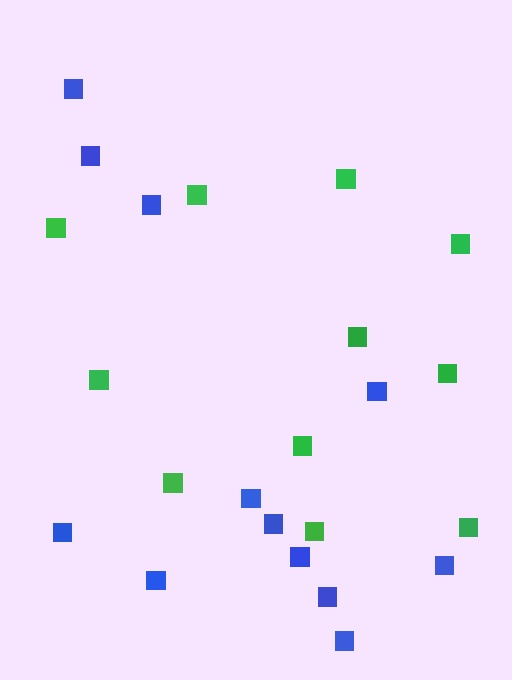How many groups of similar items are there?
There are 2 groups: one group of green squares (11) and one group of blue squares (12).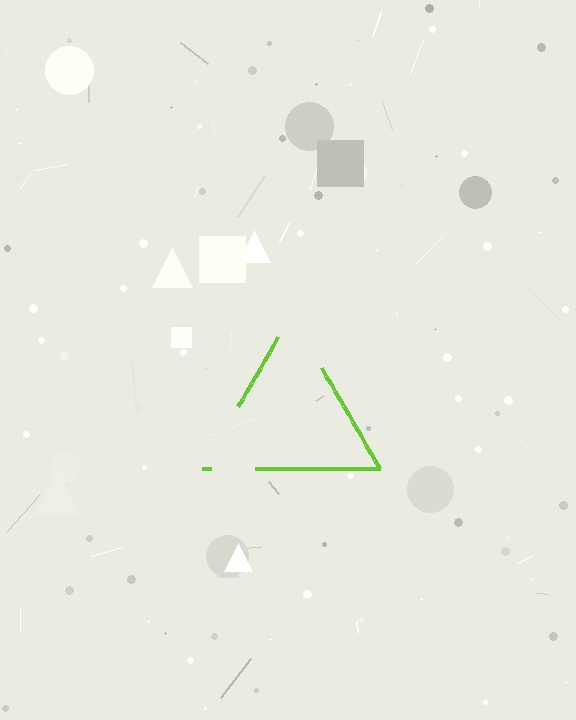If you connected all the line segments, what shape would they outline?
They would outline a triangle.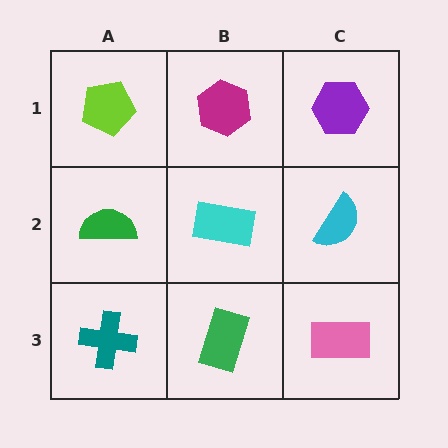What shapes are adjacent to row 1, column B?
A cyan rectangle (row 2, column B), a lime pentagon (row 1, column A), a purple hexagon (row 1, column C).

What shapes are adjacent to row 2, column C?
A purple hexagon (row 1, column C), a pink rectangle (row 3, column C), a cyan rectangle (row 2, column B).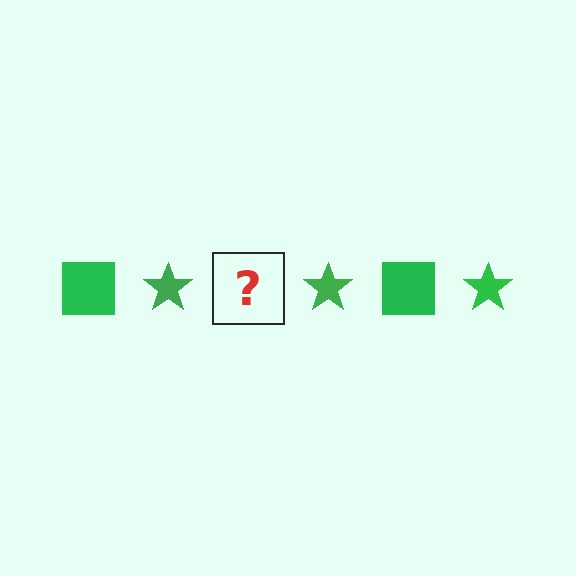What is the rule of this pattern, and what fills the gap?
The rule is that the pattern cycles through square, star shapes in green. The gap should be filled with a green square.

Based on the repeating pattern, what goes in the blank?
The blank should be a green square.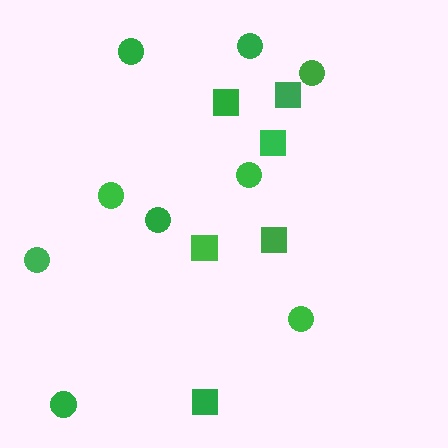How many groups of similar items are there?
There are 2 groups: one group of circles (9) and one group of squares (6).